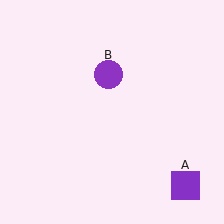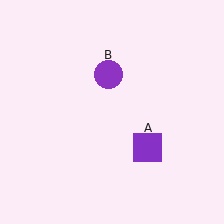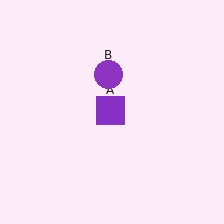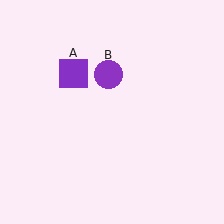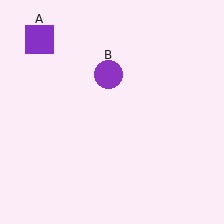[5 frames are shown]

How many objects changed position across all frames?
1 object changed position: purple square (object A).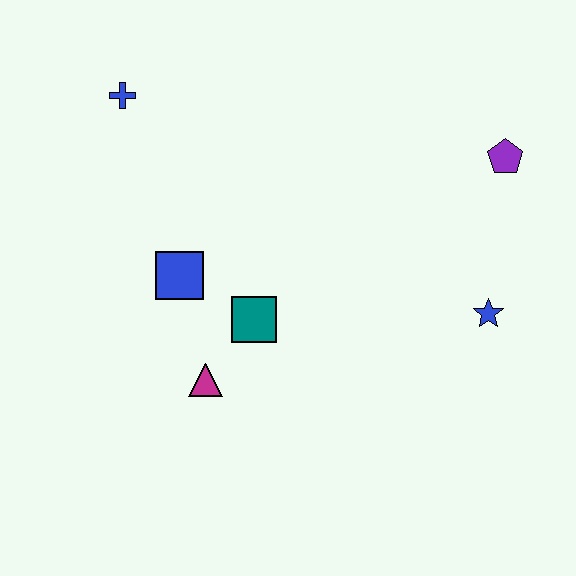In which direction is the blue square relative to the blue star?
The blue square is to the left of the blue star.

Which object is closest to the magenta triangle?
The teal square is closest to the magenta triangle.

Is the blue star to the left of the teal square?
No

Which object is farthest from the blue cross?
The blue star is farthest from the blue cross.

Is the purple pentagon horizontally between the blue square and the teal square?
No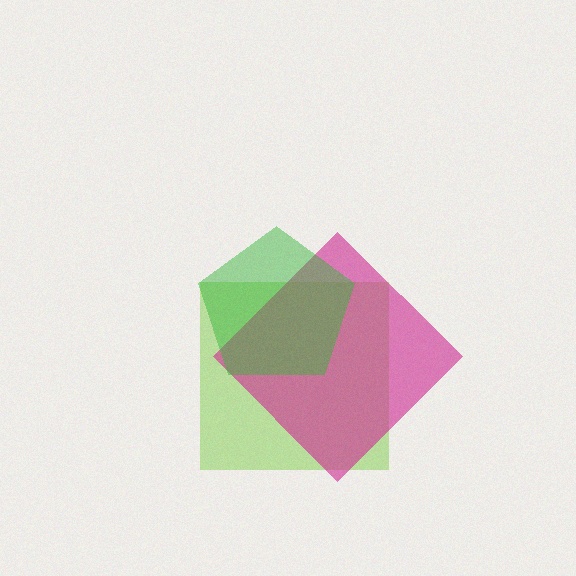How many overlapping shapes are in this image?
There are 3 overlapping shapes in the image.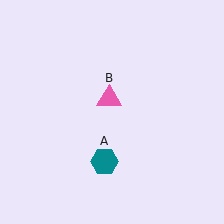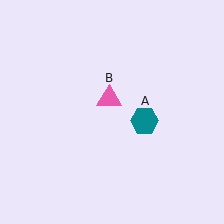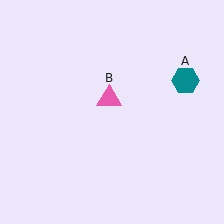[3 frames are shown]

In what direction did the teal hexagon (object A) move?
The teal hexagon (object A) moved up and to the right.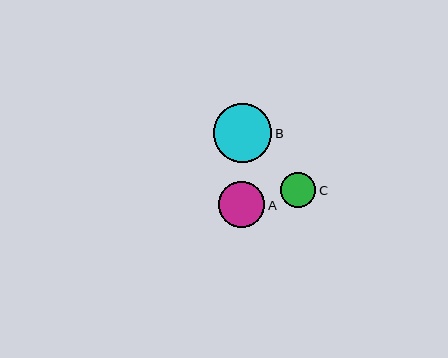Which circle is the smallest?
Circle C is the smallest with a size of approximately 35 pixels.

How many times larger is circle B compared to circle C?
Circle B is approximately 1.6 times the size of circle C.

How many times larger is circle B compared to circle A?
Circle B is approximately 1.3 times the size of circle A.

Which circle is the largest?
Circle B is the largest with a size of approximately 58 pixels.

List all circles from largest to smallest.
From largest to smallest: B, A, C.